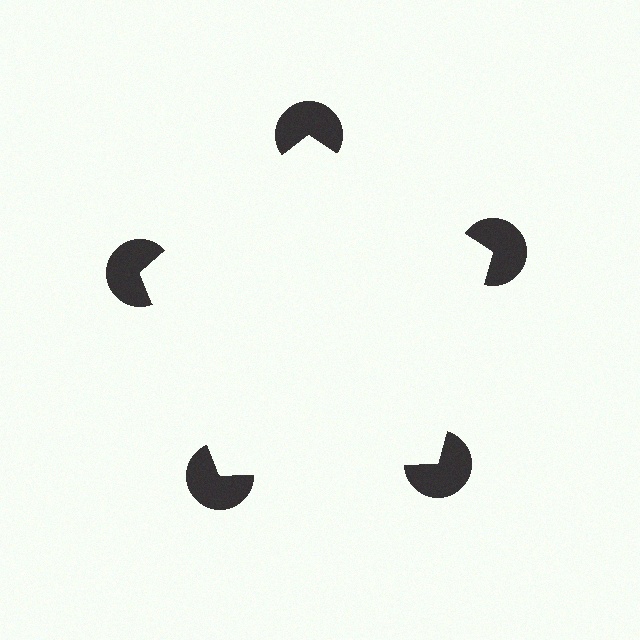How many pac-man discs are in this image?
There are 5 — one at each vertex of the illusory pentagon.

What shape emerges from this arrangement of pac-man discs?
An illusory pentagon — its edges are inferred from the aligned wedge cuts in the pac-man discs, not physically drawn.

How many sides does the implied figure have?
5 sides.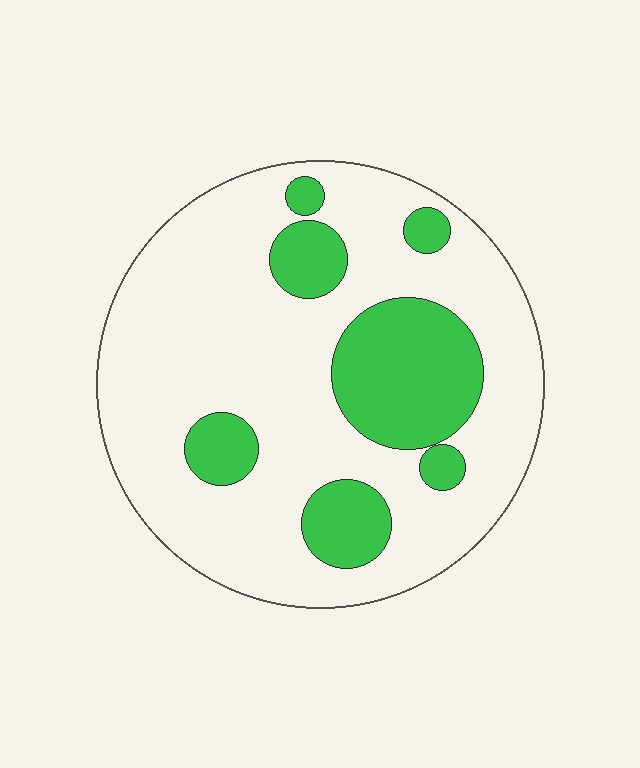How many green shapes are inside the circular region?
7.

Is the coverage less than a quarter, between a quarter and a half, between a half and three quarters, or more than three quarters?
Less than a quarter.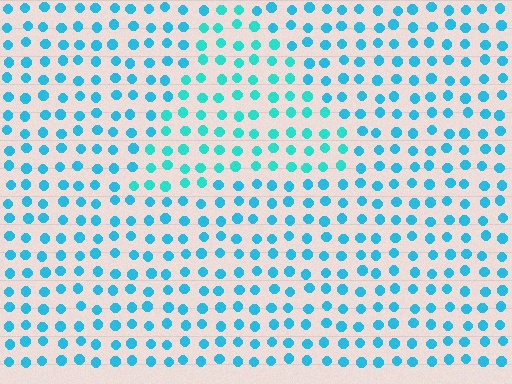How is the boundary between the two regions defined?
The boundary is defined purely by a slight shift in hue (about 19 degrees). Spacing, size, and orientation are identical on both sides.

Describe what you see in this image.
The image is filled with small cyan elements in a uniform arrangement. A triangle-shaped region is visible where the elements are tinted to a slightly different hue, forming a subtle color boundary.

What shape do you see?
I see a triangle.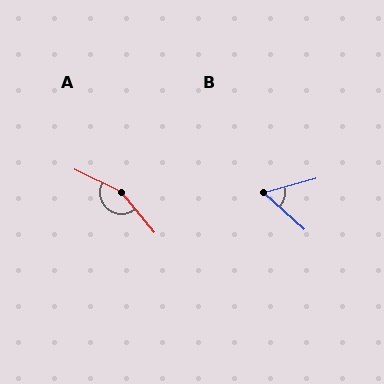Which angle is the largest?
A, at approximately 154 degrees.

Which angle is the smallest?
B, at approximately 57 degrees.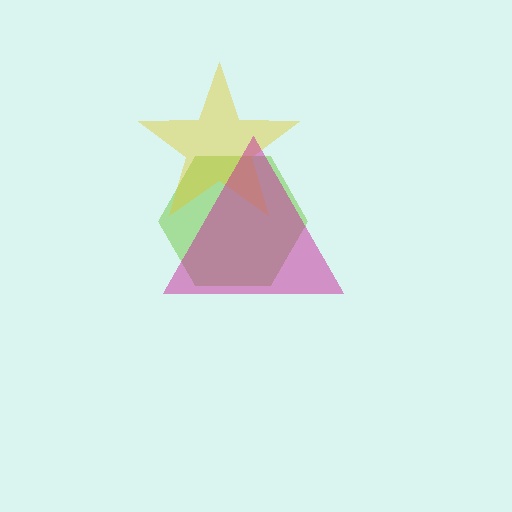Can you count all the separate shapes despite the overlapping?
Yes, there are 3 separate shapes.